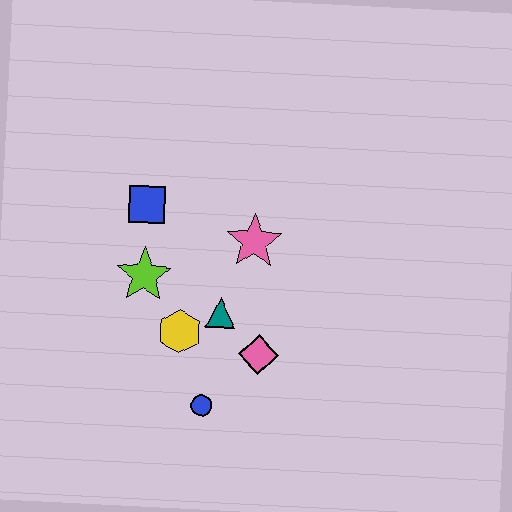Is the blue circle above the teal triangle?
No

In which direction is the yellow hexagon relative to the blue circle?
The yellow hexagon is above the blue circle.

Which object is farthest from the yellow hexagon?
The blue square is farthest from the yellow hexagon.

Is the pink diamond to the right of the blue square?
Yes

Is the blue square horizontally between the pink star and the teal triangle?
No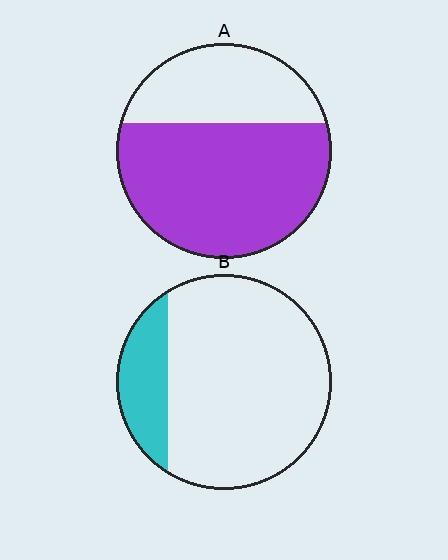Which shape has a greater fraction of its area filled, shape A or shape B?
Shape A.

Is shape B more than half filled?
No.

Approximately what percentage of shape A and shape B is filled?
A is approximately 65% and B is approximately 20%.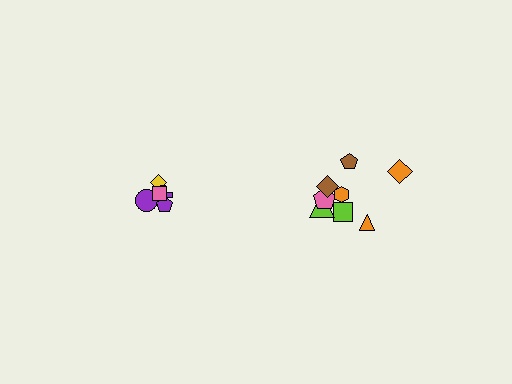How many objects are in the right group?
There are 8 objects.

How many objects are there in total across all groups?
There are 13 objects.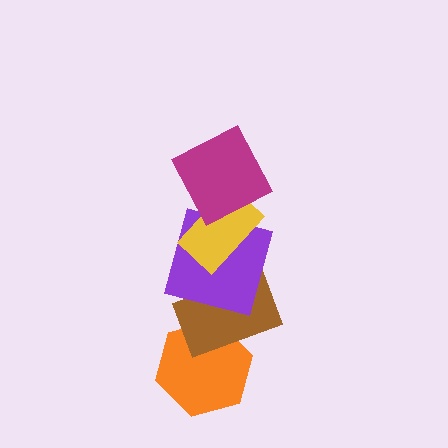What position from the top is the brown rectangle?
The brown rectangle is 4th from the top.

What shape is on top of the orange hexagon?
The brown rectangle is on top of the orange hexagon.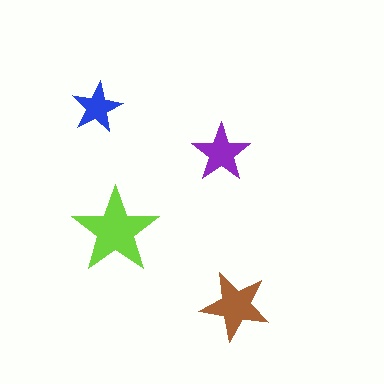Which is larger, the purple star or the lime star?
The lime one.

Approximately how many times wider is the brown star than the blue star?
About 1.5 times wider.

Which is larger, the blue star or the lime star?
The lime one.